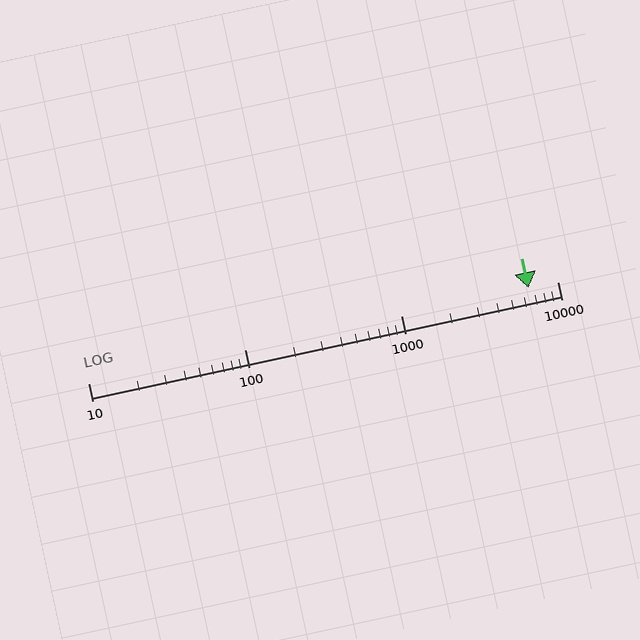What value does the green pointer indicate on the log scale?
The pointer indicates approximately 6500.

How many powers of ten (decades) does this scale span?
The scale spans 3 decades, from 10 to 10000.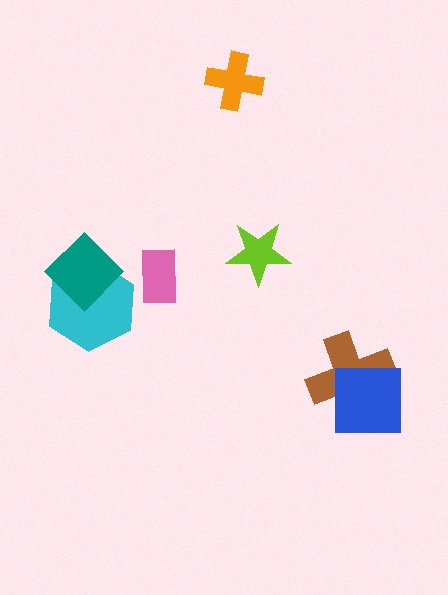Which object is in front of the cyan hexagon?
The teal diamond is in front of the cyan hexagon.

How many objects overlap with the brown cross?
1 object overlaps with the brown cross.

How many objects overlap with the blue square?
1 object overlaps with the blue square.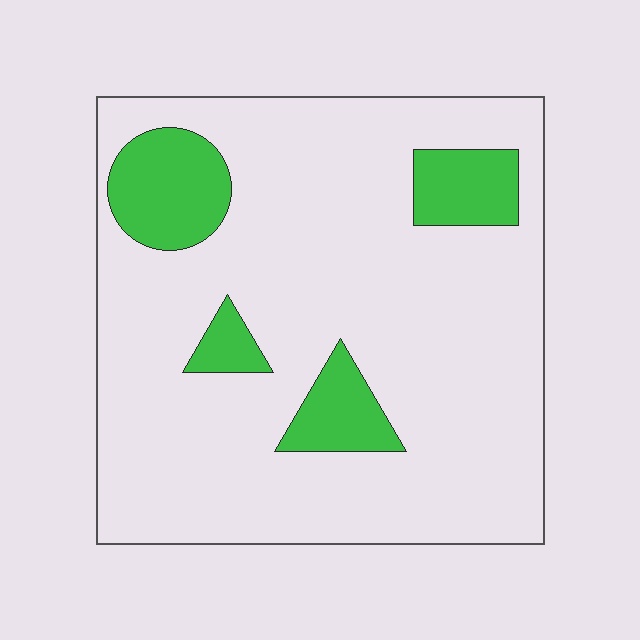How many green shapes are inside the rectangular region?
4.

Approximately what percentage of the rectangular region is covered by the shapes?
Approximately 15%.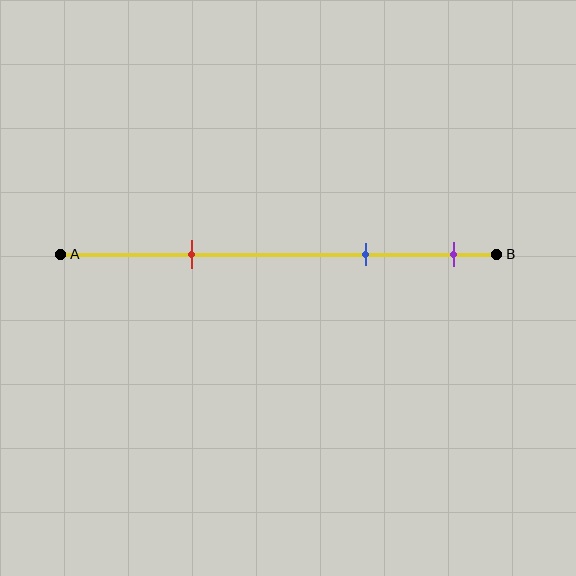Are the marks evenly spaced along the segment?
No, the marks are not evenly spaced.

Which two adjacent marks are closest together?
The blue and purple marks are the closest adjacent pair.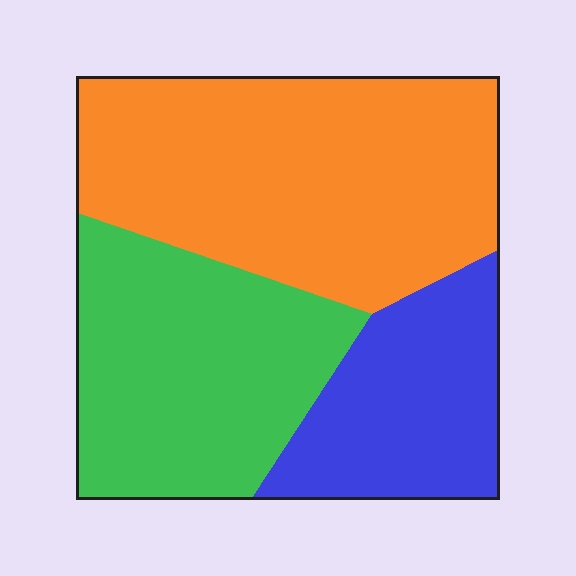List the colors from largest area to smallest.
From largest to smallest: orange, green, blue.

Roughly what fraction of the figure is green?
Green takes up about one third (1/3) of the figure.